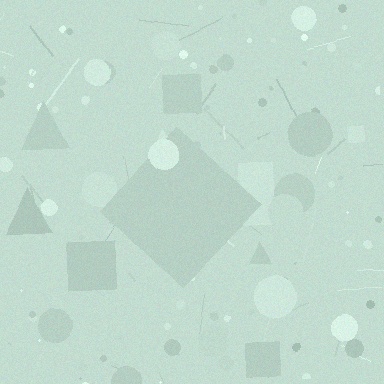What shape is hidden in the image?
A diamond is hidden in the image.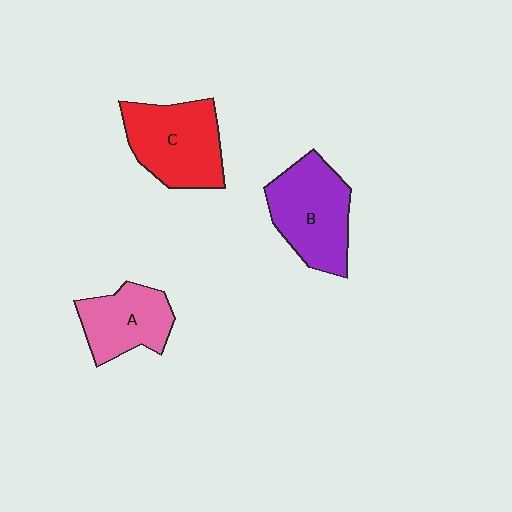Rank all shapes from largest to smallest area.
From largest to smallest: B (purple), C (red), A (pink).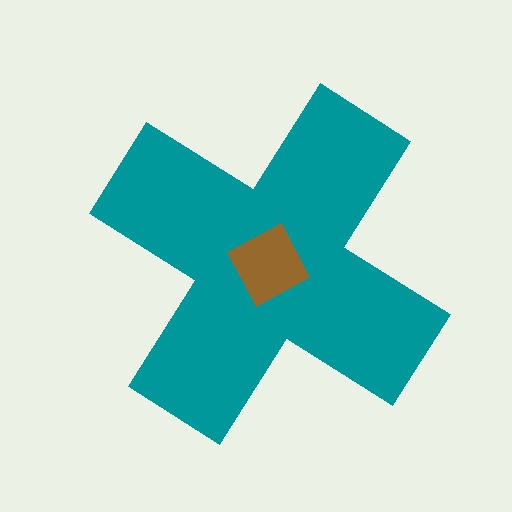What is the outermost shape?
The teal cross.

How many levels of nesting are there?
2.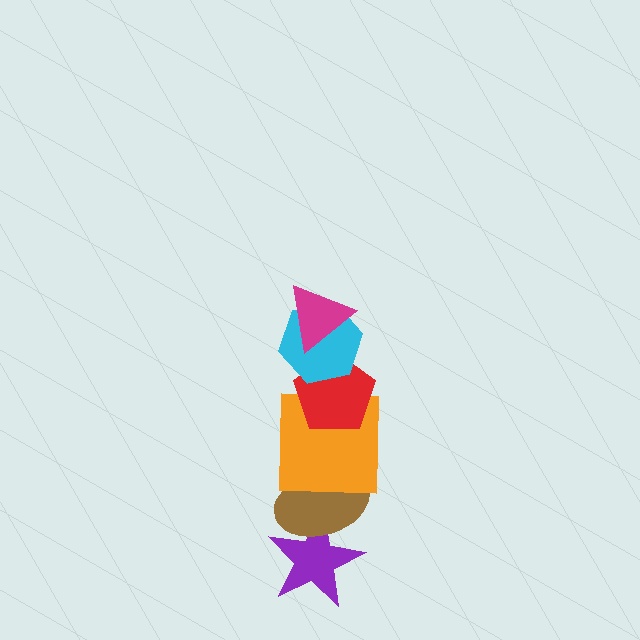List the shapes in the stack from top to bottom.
From top to bottom: the magenta triangle, the cyan hexagon, the red pentagon, the orange square, the brown ellipse, the purple star.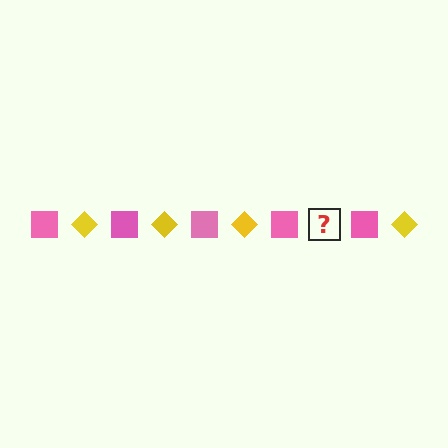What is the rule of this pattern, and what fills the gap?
The rule is that the pattern alternates between pink square and yellow diamond. The gap should be filled with a yellow diamond.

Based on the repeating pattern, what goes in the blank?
The blank should be a yellow diamond.